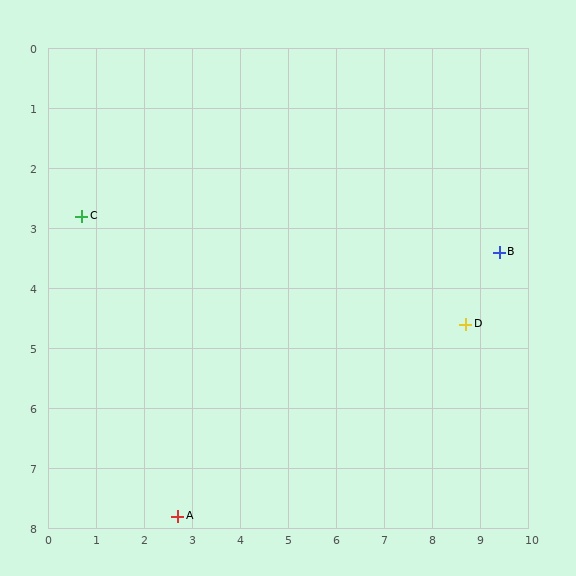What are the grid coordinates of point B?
Point B is at approximately (9.4, 3.4).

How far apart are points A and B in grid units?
Points A and B are about 8.0 grid units apart.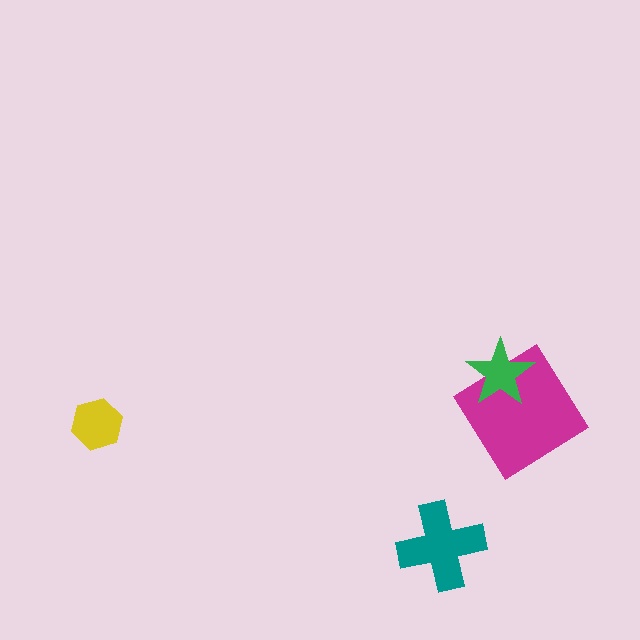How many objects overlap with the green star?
1 object overlaps with the green star.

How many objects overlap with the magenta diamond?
1 object overlaps with the magenta diamond.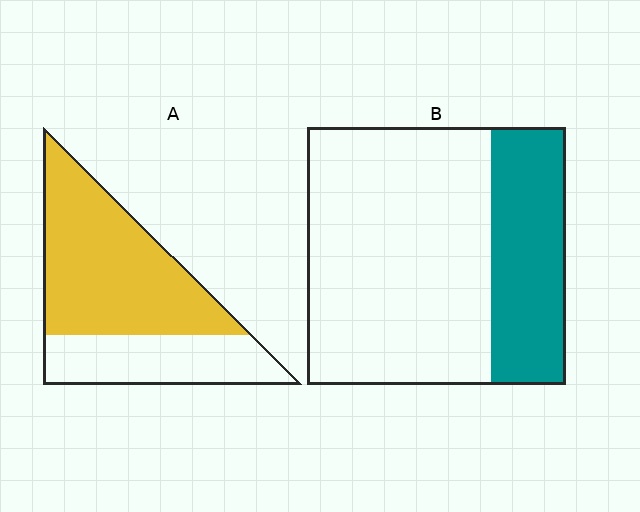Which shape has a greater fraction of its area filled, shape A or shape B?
Shape A.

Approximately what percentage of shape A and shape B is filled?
A is approximately 65% and B is approximately 30%.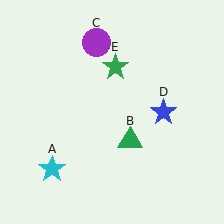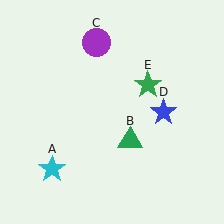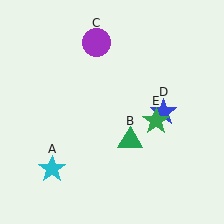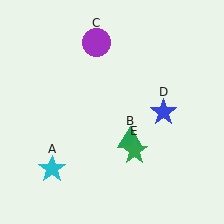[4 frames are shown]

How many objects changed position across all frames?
1 object changed position: green star (object E).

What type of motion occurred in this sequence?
The green star (object E) rotated clockwise around the center of the scene.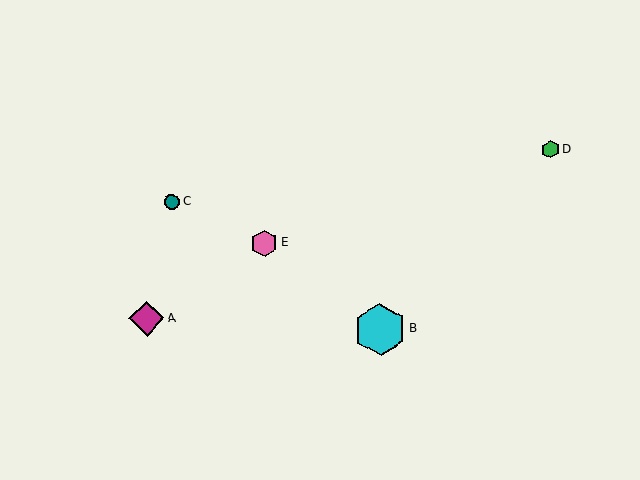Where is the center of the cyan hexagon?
The center of the cyan hexagon is at (380, 329).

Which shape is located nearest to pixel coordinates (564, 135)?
The green hexagon (labeled D) at (551, 149) is nearest to that location.